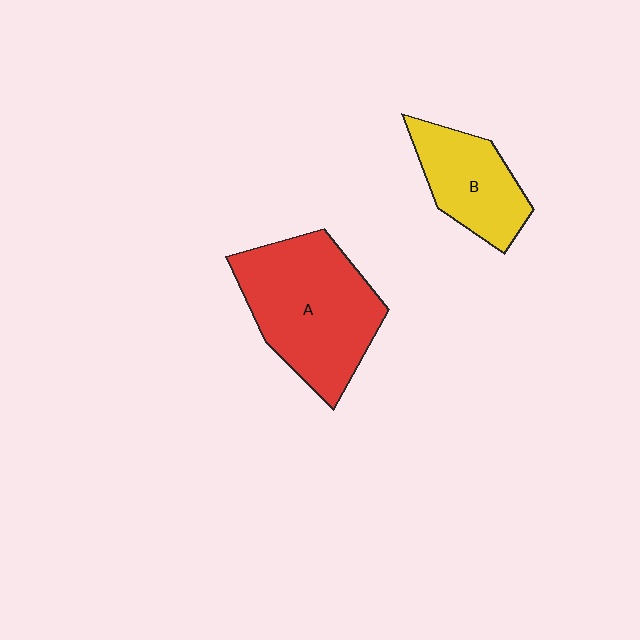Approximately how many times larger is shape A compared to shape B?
Approximately 1.7 times.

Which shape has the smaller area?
Shape B (yellow).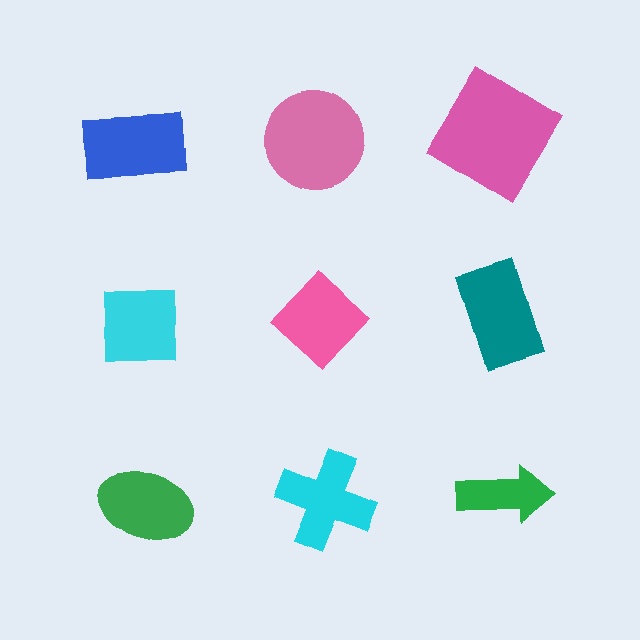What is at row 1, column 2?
A pink circle.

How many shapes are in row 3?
3 shapes.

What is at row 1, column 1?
A blue rectangle.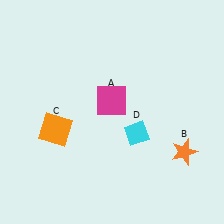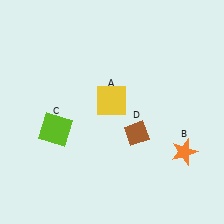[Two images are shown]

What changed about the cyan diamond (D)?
In Image 1, D is cyan. In Image 2, it changed to brown.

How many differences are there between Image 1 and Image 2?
There are 3 differences between the two images.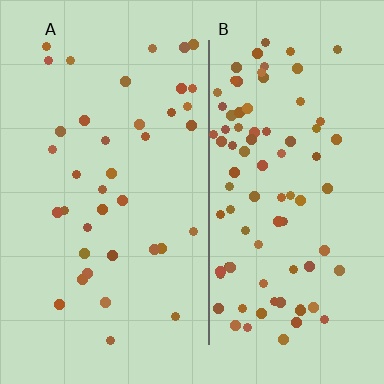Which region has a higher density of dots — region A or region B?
B (the right).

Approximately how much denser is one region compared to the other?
Approximately 2.3× — region B over region A.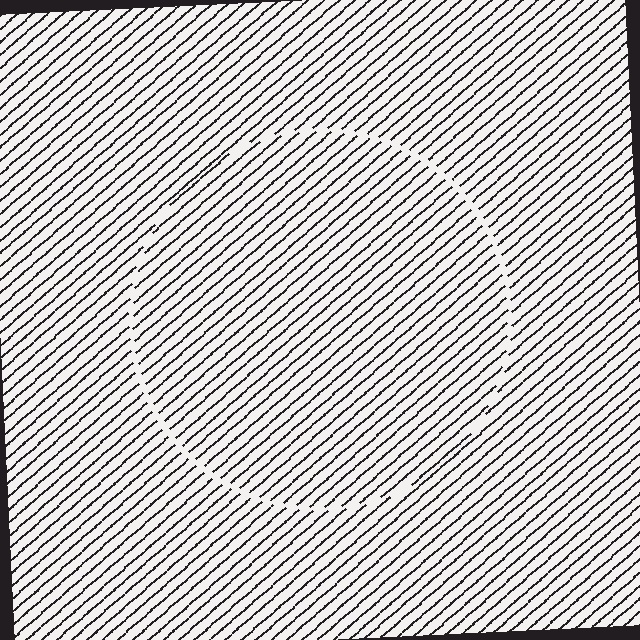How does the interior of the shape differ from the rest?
The interior of the shape contains the same grating, shifted by half a period — the contour is defined by the phase discontinuity where line-ends from the inner and outer gratings abut.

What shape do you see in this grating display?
An illusory circle. The interior of the shape contains the same grating, shifted by half a period — the contour is defined by the phase discontinuity where line-ends from the inner and outer gratings abut.